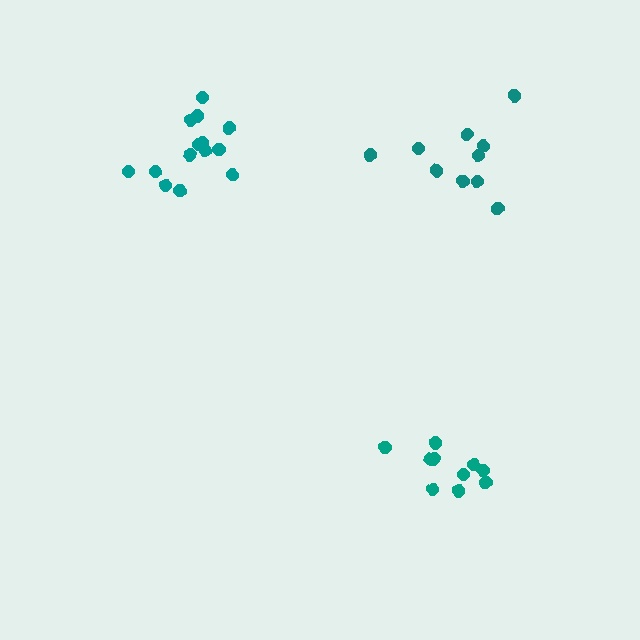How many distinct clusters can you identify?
There are 3 distinct clusters.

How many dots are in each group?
Group 1: 10 dots, Group 2: 14 dots, Group 3: 10 dots (34 total).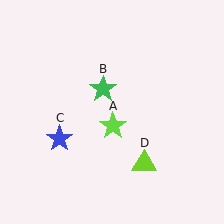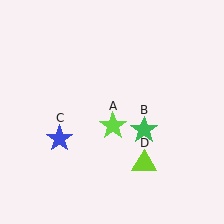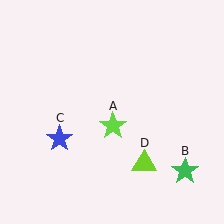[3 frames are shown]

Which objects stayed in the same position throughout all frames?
Lime star (object A) and blue star (object C) and lime triangle (object D) remained stationary.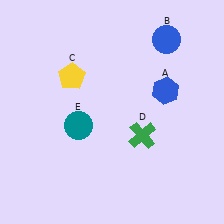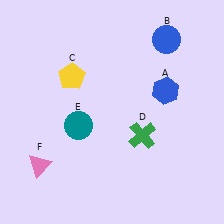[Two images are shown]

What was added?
A pink triangle (F) was added in Image 2.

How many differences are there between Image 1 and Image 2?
There is 1 difference between the two images.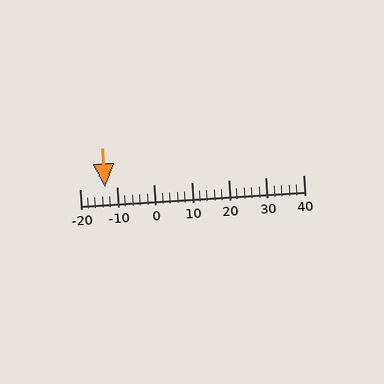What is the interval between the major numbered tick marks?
The major tick marks are spaced 10 units apart.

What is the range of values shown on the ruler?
The ruler shows values from -20 to 40.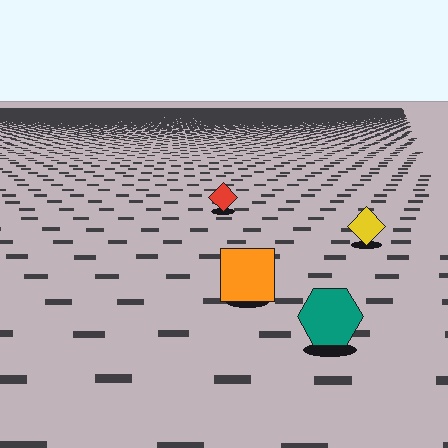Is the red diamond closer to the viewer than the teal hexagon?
No. The teal hexagon is closer — you can tell from the texture gradient: the ground texture is coarser near it.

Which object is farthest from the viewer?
The red diamond is farthest from the viewer. It appears smaller and the ground texture around it is denser.